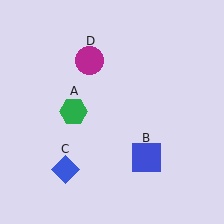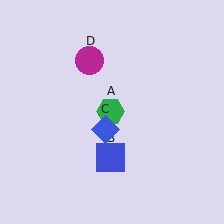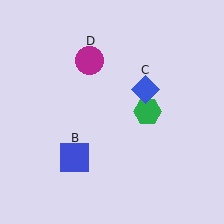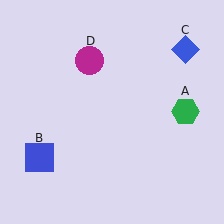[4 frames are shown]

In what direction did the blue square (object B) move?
The blue square (object B) moved left.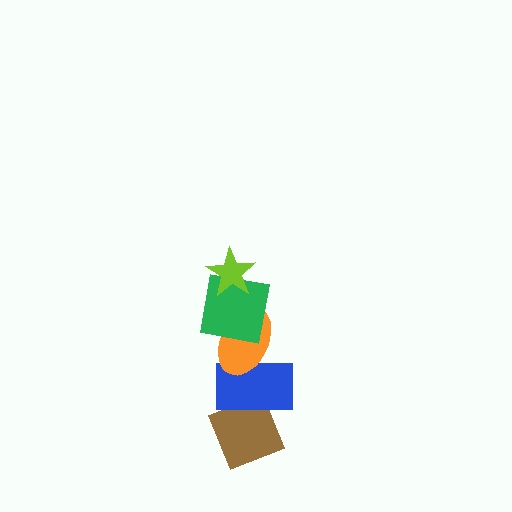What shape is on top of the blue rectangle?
The orange ellipse is on top of the blue rectangle.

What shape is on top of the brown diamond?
The blue rectangle is on top of the brown diamond.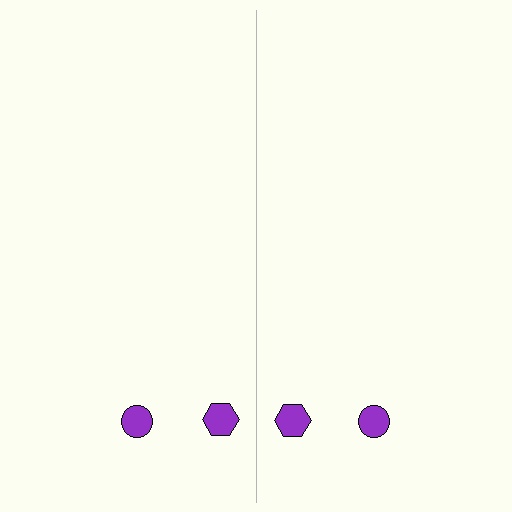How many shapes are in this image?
There are 4 shapes in this image.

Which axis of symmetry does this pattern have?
The pattern has a vertical axis of symmetry running through the center of the image.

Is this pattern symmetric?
Yes, this pattern has bilateral (reflection) symmetry.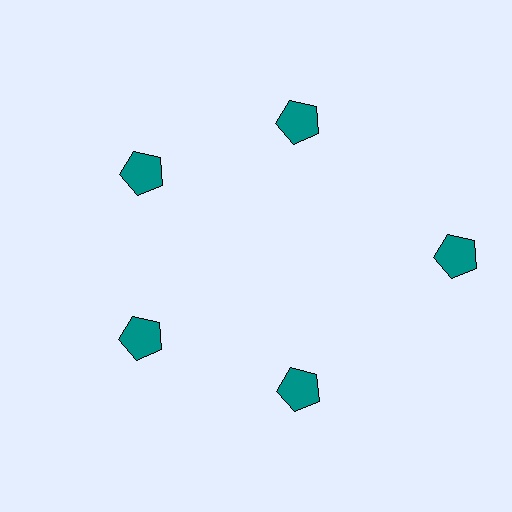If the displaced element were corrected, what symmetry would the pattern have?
It would have 5-fold rotational symmetry — the pattern would map onto itself every 72 degrees.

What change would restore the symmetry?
The symmetry would be restored by moving it inward, back onto the ring so that all 5 pentagons sit at equal angles and equal distance from the center.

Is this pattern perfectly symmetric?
No. The 5 teal pentagons are arranged in a ring, but one element near the 3 o'clock position is pushed outward from the center, breaking the 5-fold rotational symmetry.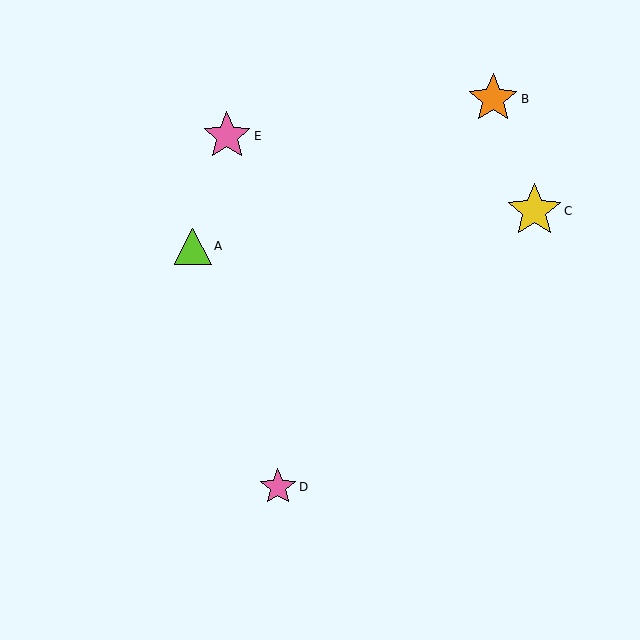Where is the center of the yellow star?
The center of the yellow star is at (534, 211).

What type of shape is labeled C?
Shape C is a yellow star.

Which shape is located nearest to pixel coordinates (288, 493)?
The pink star (labeled D) at (278, 487) is nearest to that location.